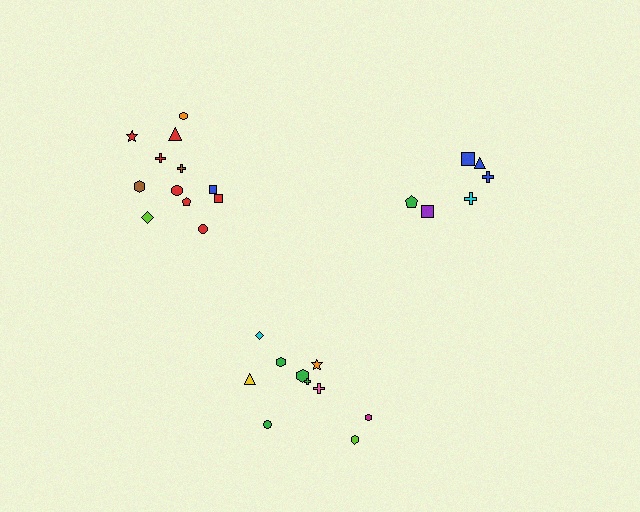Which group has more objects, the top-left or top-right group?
The top-left group.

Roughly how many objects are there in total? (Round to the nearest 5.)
Roughly 30 objects in total.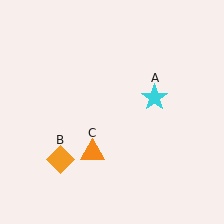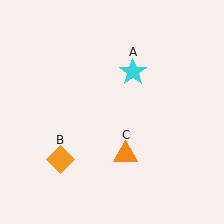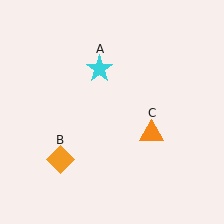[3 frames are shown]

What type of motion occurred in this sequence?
The cyan star (object A), orange triangle (object C) rotated counterclockwise around the center of the scene.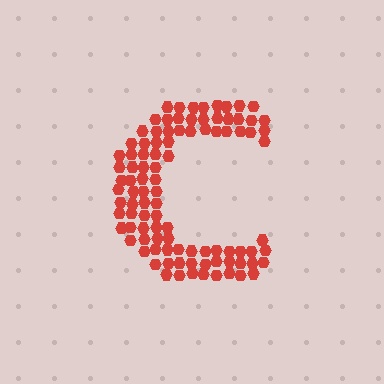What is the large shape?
The large shape is the letter C.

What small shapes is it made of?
It is made of small hexagons.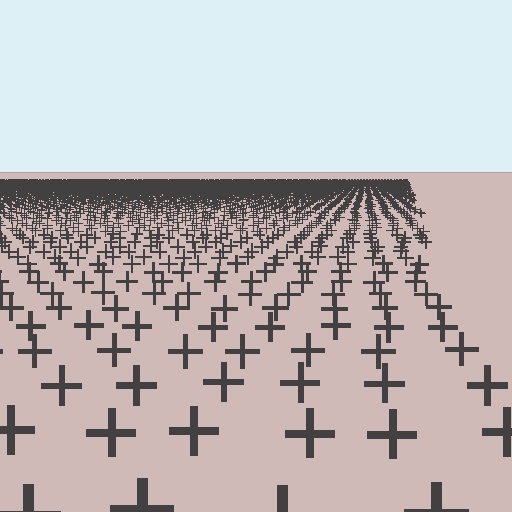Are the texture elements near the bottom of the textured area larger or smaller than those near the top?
Larger. Near the bottom, elements are closer to the viewer and appear at a bigger on-screen size.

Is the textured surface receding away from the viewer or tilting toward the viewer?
The surface is receding away from the viewer. Texture elements get smaller and denser toward the top.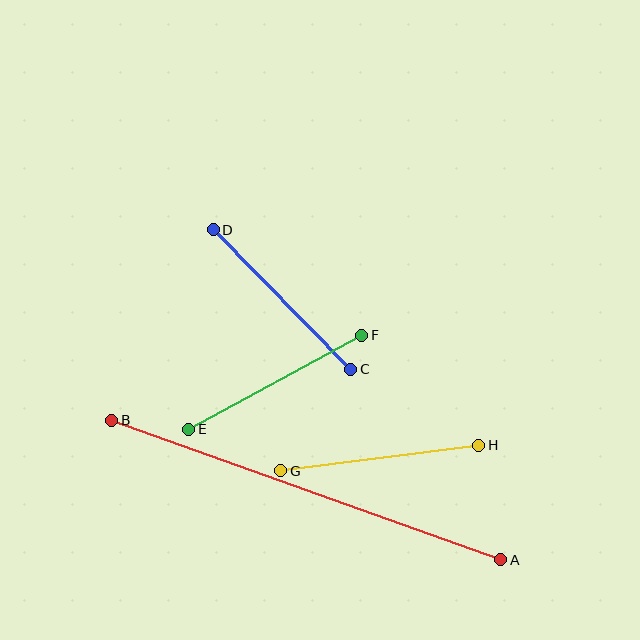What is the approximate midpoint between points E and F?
The midpoint is at approximately (275, 382) pixels.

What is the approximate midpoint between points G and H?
The midpoint is at approximately (380, 458) pixels.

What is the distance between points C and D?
The distance is approximately 196 pixels.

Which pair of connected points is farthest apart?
Points A and B are farthest apart.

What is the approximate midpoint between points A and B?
The midpoint is at approximately (306, 490) pixels.